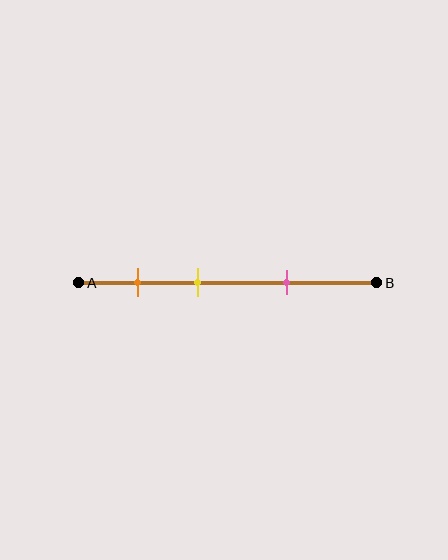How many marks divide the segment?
There are 3 marks dividing the segment.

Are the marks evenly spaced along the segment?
Yes, the marks are approximately evenly spaced.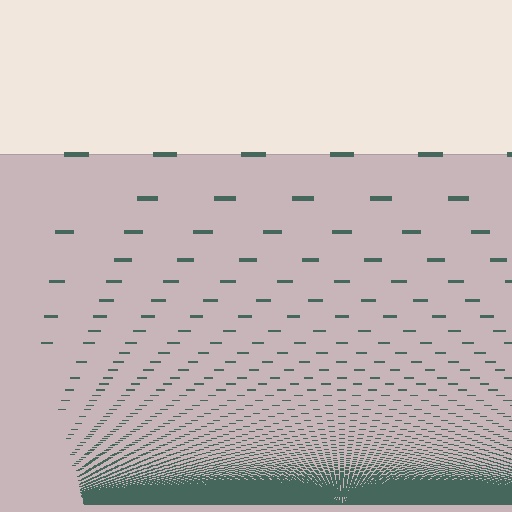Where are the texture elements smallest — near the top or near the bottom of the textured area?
Near the bottom.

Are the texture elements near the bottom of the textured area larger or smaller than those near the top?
Smaller. The gradient is inverted — elements near the bottom are smaller and denser.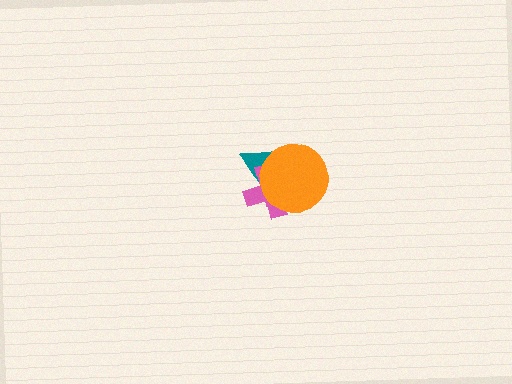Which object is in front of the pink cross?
The orange circle is in front of the pink cross.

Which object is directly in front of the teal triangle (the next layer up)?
The pink cross is directly in front of the teal triangle.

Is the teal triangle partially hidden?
Yes, it is partially covered by another shape.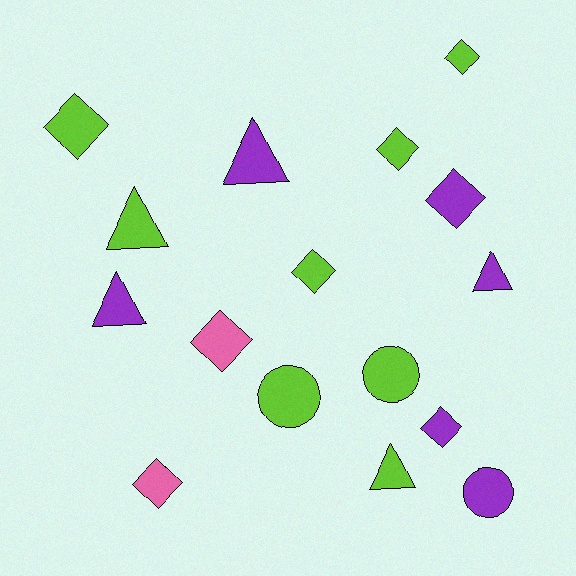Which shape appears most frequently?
Diamond, with 8 objects.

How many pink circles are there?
There are no pink circles.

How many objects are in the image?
There are 16 objects.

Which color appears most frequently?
Lime, with 8 objects.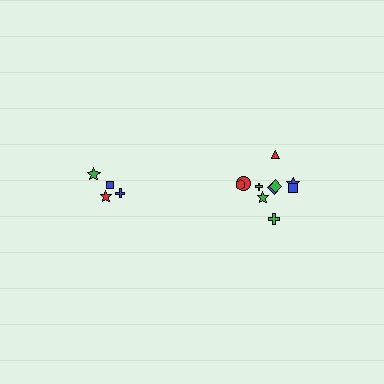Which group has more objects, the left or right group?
The right group.